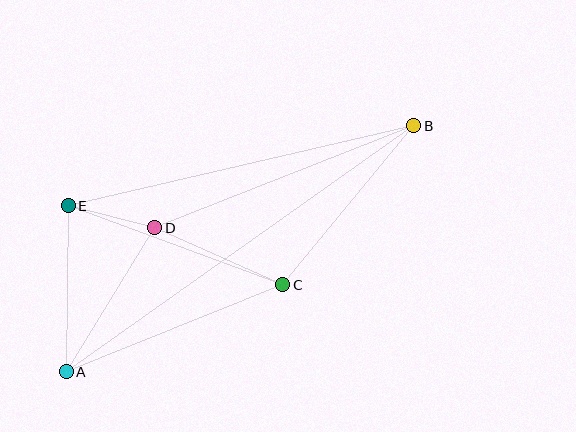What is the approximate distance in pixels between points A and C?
The distance between A and C is approximately 234 pixels.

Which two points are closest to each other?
Points D and E are closest to each other.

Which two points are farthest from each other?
Points A and B are farthest from each other.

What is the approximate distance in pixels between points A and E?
The distance between A and E is approximately 166 pixels.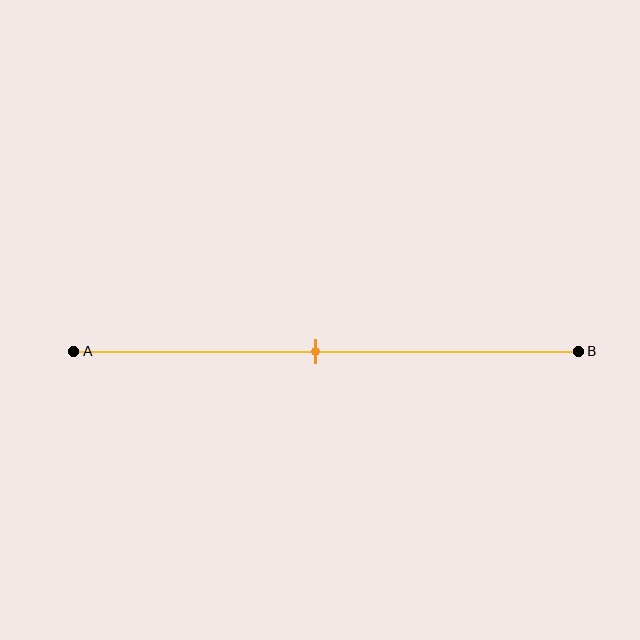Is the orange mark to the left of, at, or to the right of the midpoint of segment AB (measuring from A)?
The orange mark is approximately at the midpoint of segment AB.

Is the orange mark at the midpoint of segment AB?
Yes, the mark is approximately at the midpoint.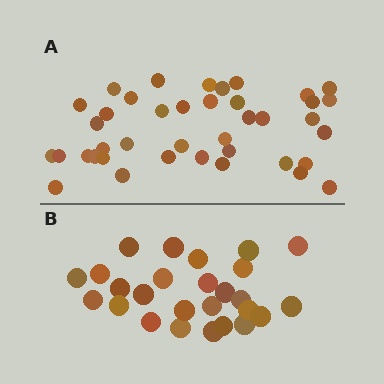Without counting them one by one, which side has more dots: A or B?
Region A (the top region) has more dots.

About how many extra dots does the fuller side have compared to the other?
Region A has approximately 15 more dots than region B.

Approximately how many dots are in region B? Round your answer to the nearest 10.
About 30 dots. (The exact count is 26, which rounds to 30.)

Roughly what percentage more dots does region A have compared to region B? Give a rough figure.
About 55% more.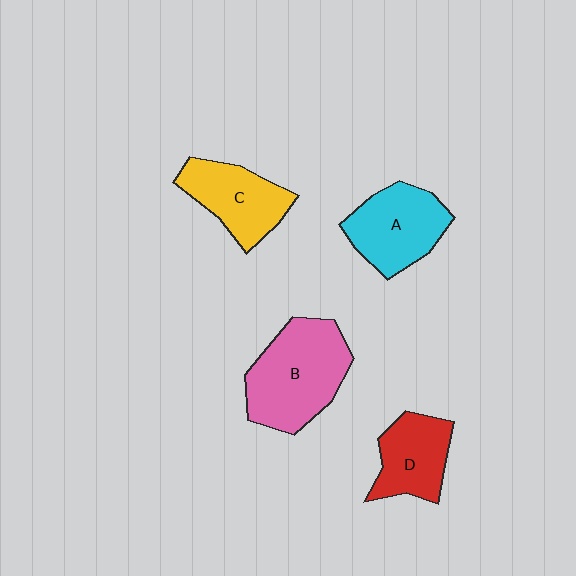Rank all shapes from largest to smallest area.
From largest to smallest: B (pink), A (cyan), C (yellow), D (red).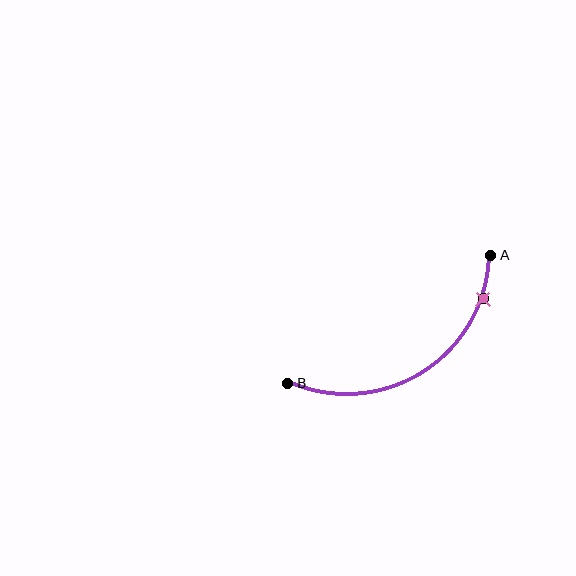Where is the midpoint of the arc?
The arc midpoint is the point on the curve farthest from the straight line joining A and B. It sits below that line.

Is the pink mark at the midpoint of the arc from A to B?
No. The pink mark lies on the arc but is closer to endpoint A. The arc midpoint would be at the point on the curve equidistant along the arc from both A and B.